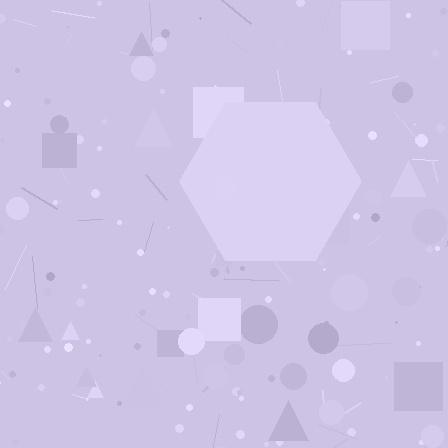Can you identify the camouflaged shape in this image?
The camouflaged shape is a hexagon.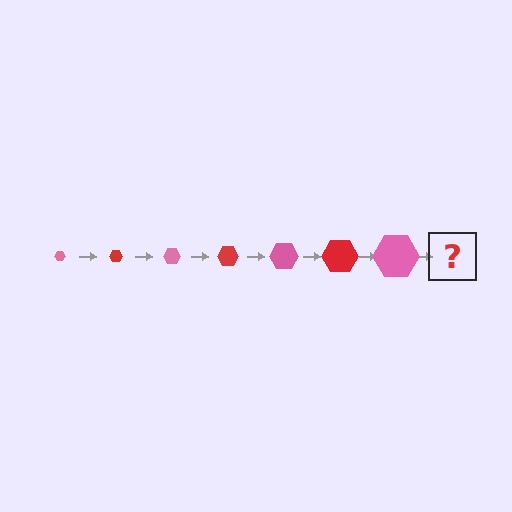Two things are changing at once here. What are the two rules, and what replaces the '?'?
The two rules are that the hexagon grows larger each step and the color cycles through pink and red. The '?' should be a red hexagon, larger than the previous one.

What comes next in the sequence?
The next element should be a red hexagon, larger than the previous one.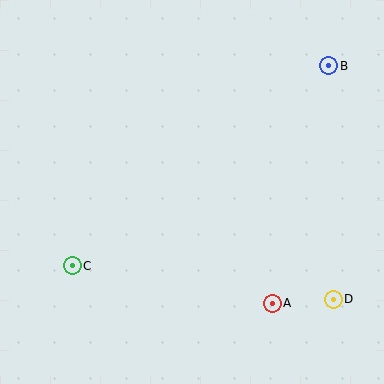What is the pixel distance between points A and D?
The distance between A and D is 61 pixels.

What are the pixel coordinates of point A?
Point A is at (272, 303).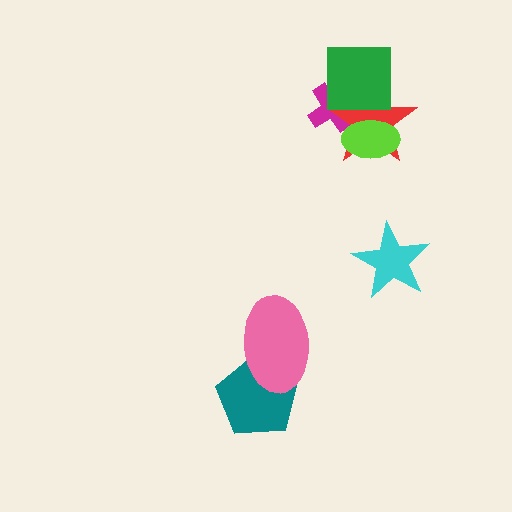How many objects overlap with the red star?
3 objects overlap with the red star.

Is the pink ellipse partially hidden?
No, no other shape covers it.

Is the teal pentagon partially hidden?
Yes, it is partially covered by another shape.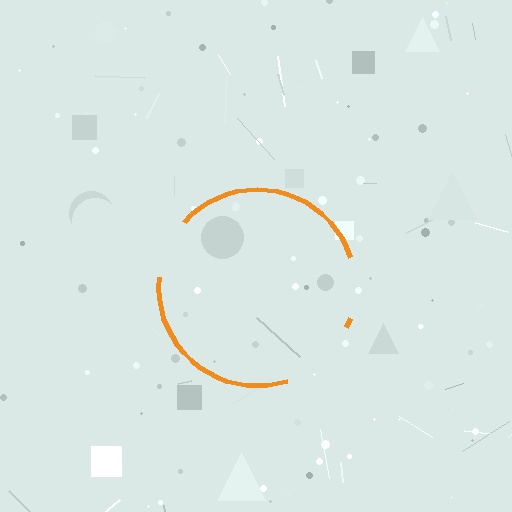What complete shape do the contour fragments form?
The contour fragments form a circle.